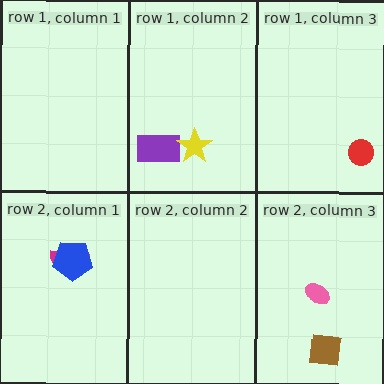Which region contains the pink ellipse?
The row 2, column 3 region.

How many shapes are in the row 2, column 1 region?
2.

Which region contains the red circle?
The row 1, column 3 region.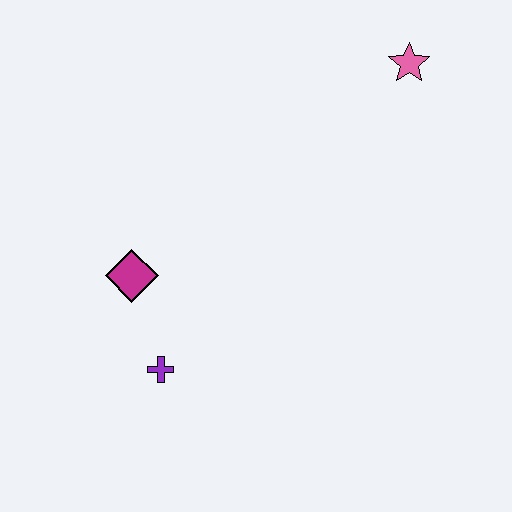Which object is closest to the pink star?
The magenta diamond is closest to the pink star.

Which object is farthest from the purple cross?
The pink star is farthest from the purple cross.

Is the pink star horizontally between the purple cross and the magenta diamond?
No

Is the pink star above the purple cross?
Yes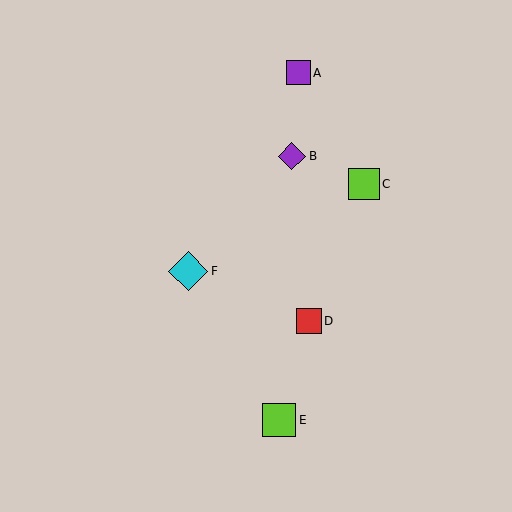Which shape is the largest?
The cyan diamond (labeled F) is the largest.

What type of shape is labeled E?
Shape E is a lime square.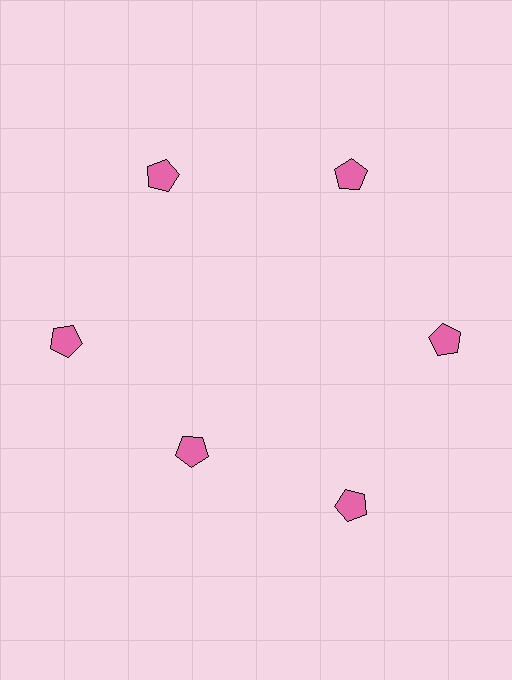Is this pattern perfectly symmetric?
No. The 6 pink pentagons are arranged in a ring, but one element near the 7 o'clock position is pulled inward toward the center, breaking the 6-fold rotational symmetry.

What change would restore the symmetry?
The symmetry would be restored by moving it outward, back onto the ring so that all 6 pentagons sit at equal angles and equal distance from the center.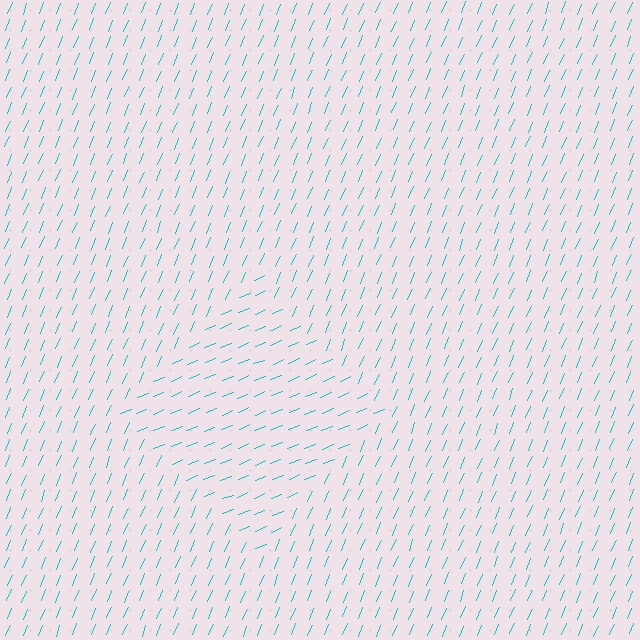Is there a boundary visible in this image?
Yes, there is a texture boundary formed by a change in line orientation.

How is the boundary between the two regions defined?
The boundary is defined purely by a change in line orientation (approximately 45 degrees difference). All lines are the same color and thickness.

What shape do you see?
I see a diamond.